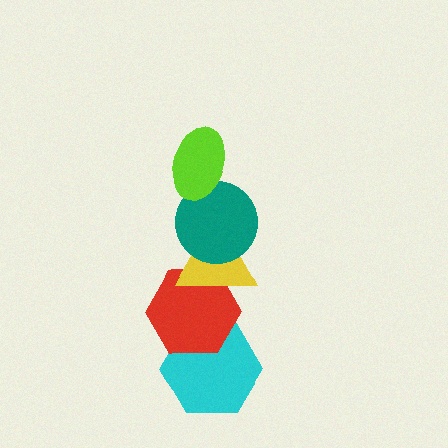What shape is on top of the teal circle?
The lime ellipse is on top of the teal circle.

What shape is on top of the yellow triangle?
The teal circle is on top of the yellow triangle.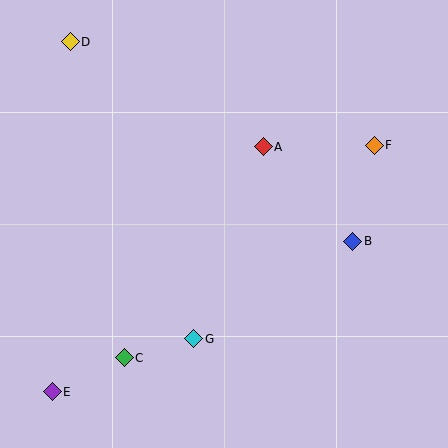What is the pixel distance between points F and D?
The distance between F and D is 321 pixels.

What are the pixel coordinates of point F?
Point F is at (374, 145).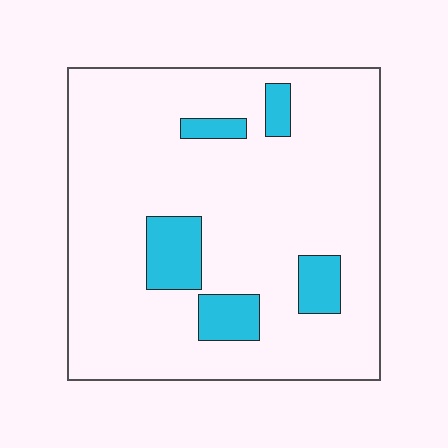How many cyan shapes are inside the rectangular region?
5.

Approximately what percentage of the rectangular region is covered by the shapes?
Approximately 15%.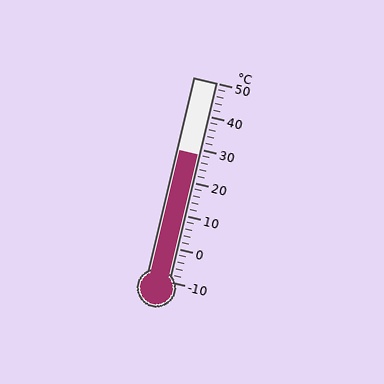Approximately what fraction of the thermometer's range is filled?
The thermometer is filled to approximately 65% of its range.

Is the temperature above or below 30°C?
The temperature is below 30°C.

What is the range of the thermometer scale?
The thermometer scale ranges from -10°C to 50°C.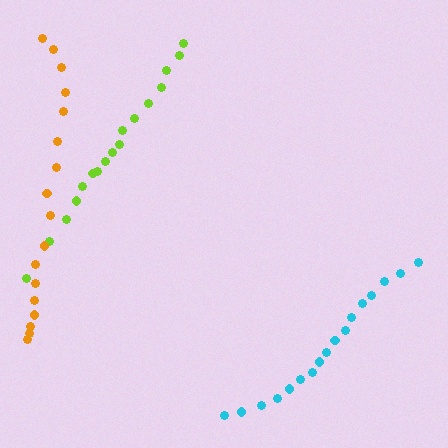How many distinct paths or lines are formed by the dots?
There are 3 distinct paths.